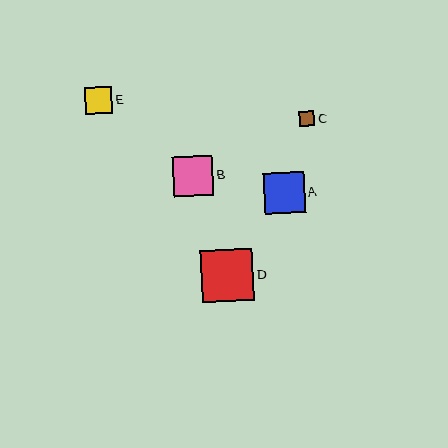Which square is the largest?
Square D is the largest with a size of approximately 52 pixels.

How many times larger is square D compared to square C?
Square D is approximately 3.5 times the size of square C.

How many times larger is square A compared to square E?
Square A is approximately 1.5 times the size of square E.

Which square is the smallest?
Square C is the smallest with a size of approximately 15 pixels.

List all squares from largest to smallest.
From largest to smallest: D, A, B, E, C.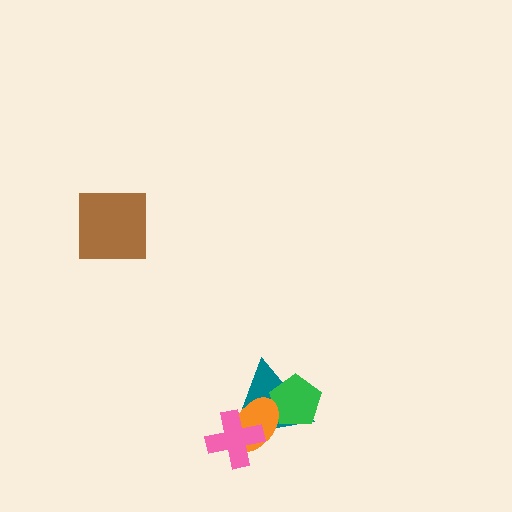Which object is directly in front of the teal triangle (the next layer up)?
The green pentagon is directly in front of the teal triangle.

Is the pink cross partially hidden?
No, no other shape covers it.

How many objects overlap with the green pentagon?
2 objects overlap with the green pentagon.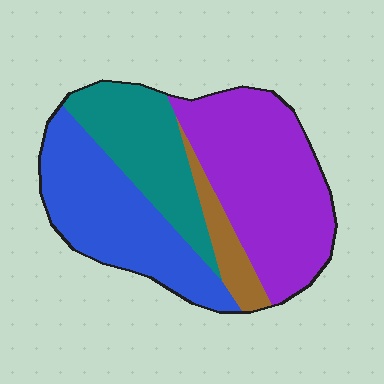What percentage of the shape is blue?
Blue covers roughly 30% of the shape.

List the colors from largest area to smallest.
From largest to smallest: purple, blue, teal, brown.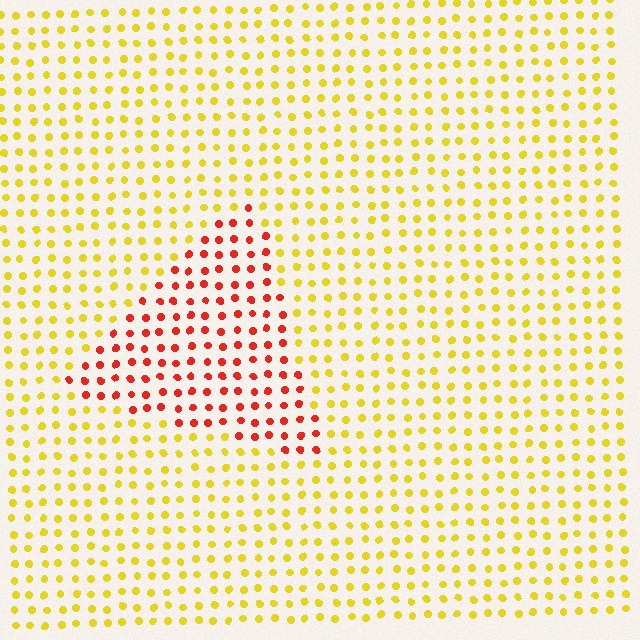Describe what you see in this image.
The image is filled with small yellow elements in a uniform arrangement. A triangle-shaped region is visible where the elements are tinted to a slightly different hue, forming a subtle color boundary.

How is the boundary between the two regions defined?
The boundary is defined purely by a slight shift in hue (about 54 degrees). Spacing, size, and orientation are identical on both sides.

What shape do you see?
I see a triangle.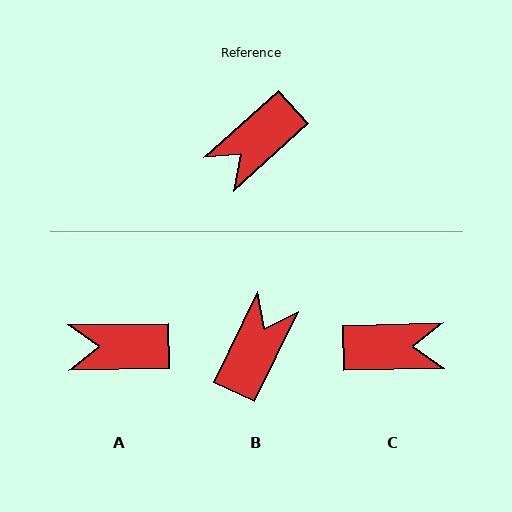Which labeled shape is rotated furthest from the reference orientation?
B, about 158 degrees away.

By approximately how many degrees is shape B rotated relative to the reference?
Approximately 158 degrees clockwise.